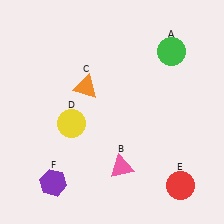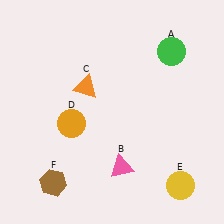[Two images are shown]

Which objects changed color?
D changed from yellow to orange. E changed from red to yellow. F changed from purple to brown.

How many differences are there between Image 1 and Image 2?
There are 3 differences between the two images.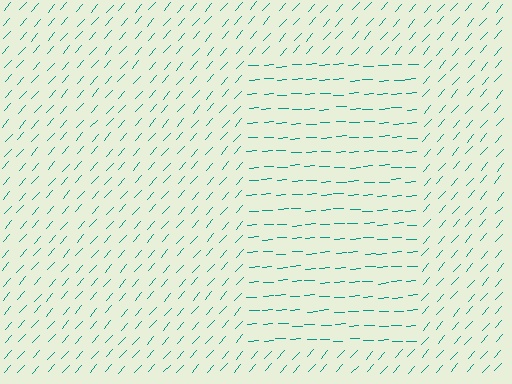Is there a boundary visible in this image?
Yes, there is a texture boundary formed by a change in line orientation.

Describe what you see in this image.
The image is filled with small teal line segments. A rectangle region in the image has lines oriented differently from the surrounding lines, creating a visible texture boundary.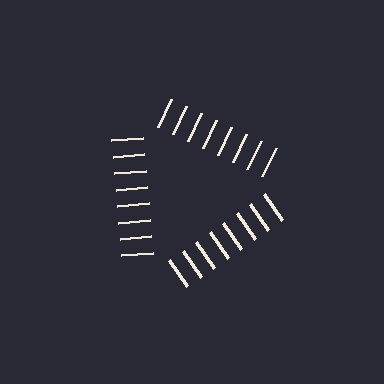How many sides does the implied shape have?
3 sides — the line-ends trace a triangle.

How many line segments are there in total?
24 — 8 along each of the 3 edges.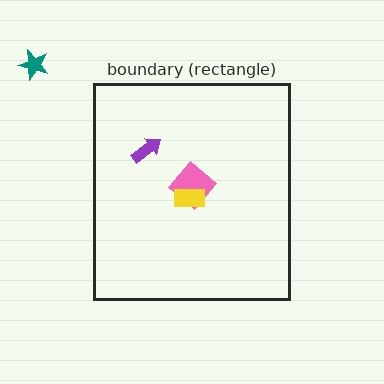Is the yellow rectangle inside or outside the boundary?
Inside.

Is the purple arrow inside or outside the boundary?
Inside.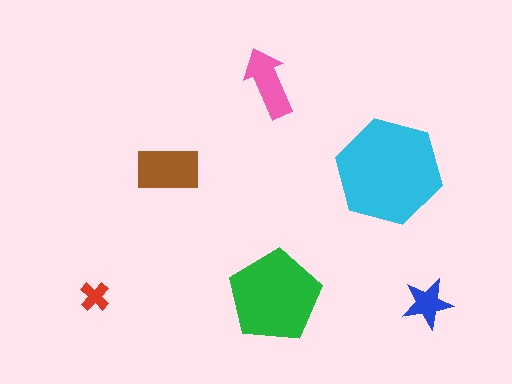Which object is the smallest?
The red cross.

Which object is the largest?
The cyan hexagon.